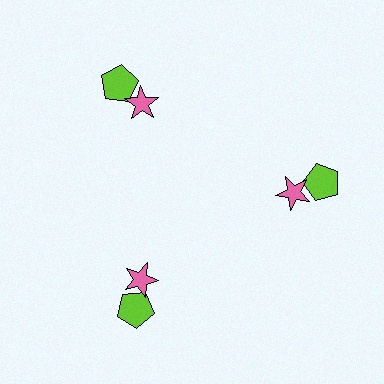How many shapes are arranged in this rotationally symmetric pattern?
There are 6 shapes, arranged in 3 groups of 2.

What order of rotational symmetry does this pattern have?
This pattern has 3-fold rotational symmetry.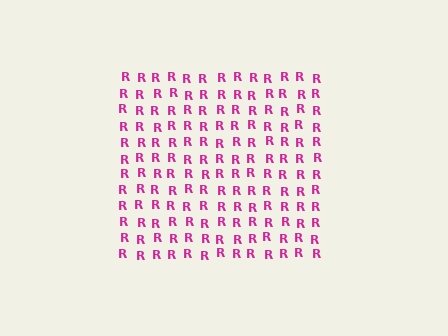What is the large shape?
The large shape is a square.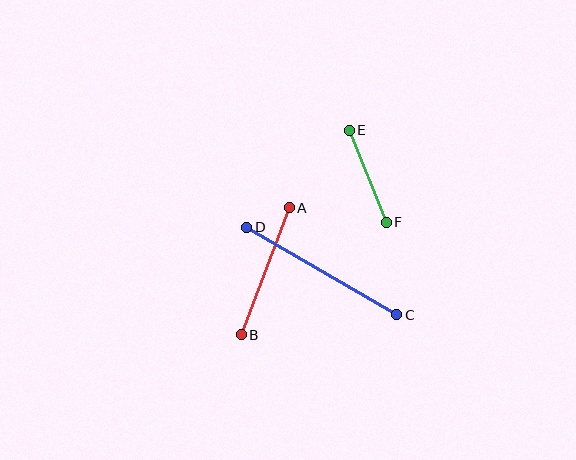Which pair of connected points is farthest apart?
Points C and D are farthest apart.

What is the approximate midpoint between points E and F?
The midpoint is at approximately (368, 176) pixels.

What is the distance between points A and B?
The distance is approximately 136 pixels.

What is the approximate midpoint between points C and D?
The midpoint is at approximately (322, 271) pixels.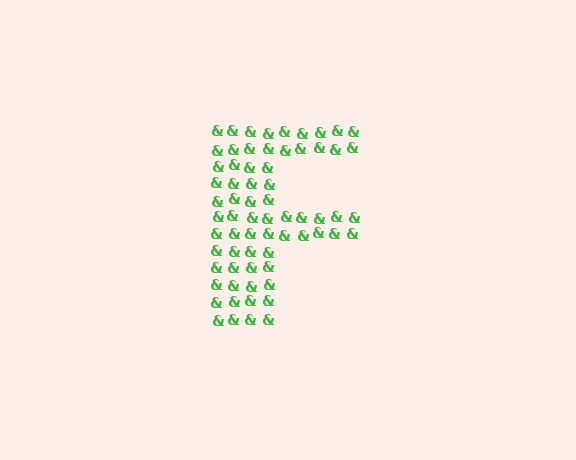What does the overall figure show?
The overall figure shows the letter F.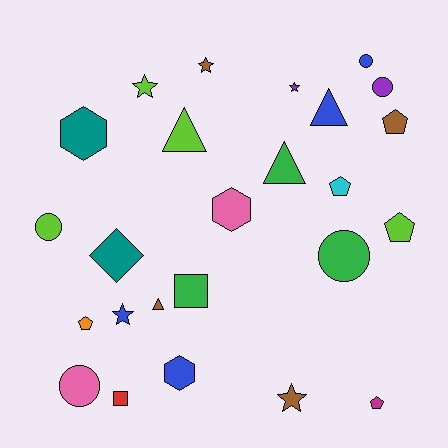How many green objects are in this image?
There are 3 green objects.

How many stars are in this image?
There are 5 stars.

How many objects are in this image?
There are 25 objects.